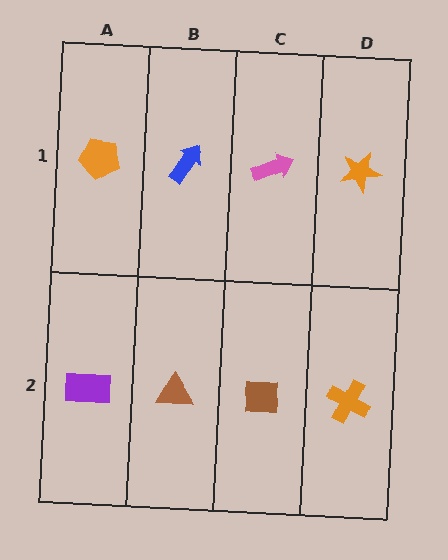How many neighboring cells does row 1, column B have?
3.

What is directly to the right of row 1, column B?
A pink arrow.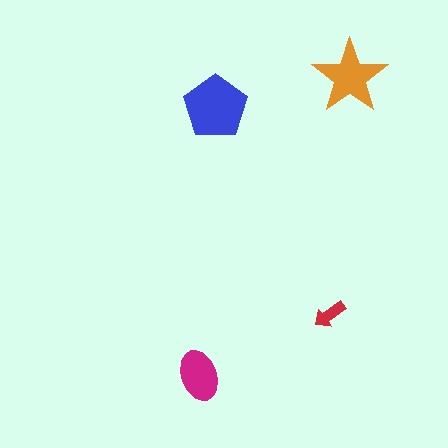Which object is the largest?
The blue pentagon.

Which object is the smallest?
The red arrow.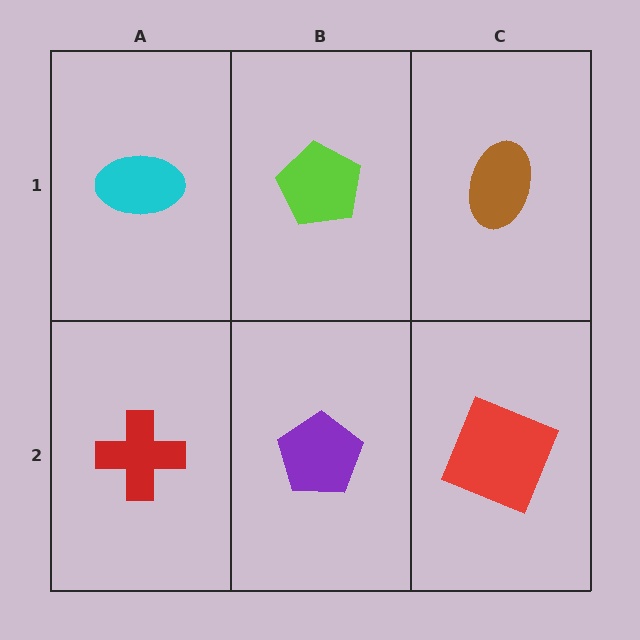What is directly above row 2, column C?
A brown ellipse.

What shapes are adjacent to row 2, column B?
A lime pentagon (row 1, column B), a red cross (row 2, column A), a red square (row 2, column C).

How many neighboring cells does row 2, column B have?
3.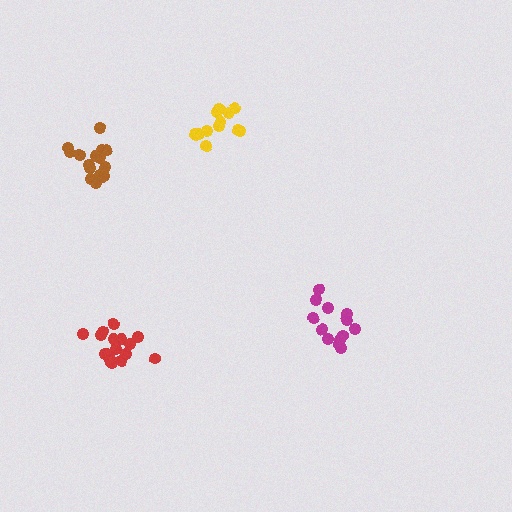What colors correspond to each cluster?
The clusters are colored: magenta, red, brown, yellow.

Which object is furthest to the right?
The magenta cluster is rightmost.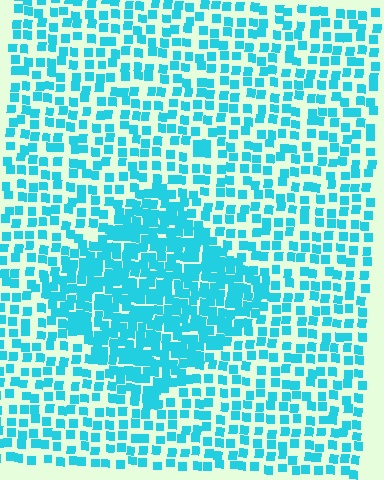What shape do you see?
I see a diamond.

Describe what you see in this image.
The image contains small cyan elements arranged at two different densities. A diamond-shaped region is visible where the elements are more densely packed than the surrounding area.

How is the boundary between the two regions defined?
The boundary is defined by a change in element density (approximately 2.0x ratio). All elements are the same color, size, and shape.